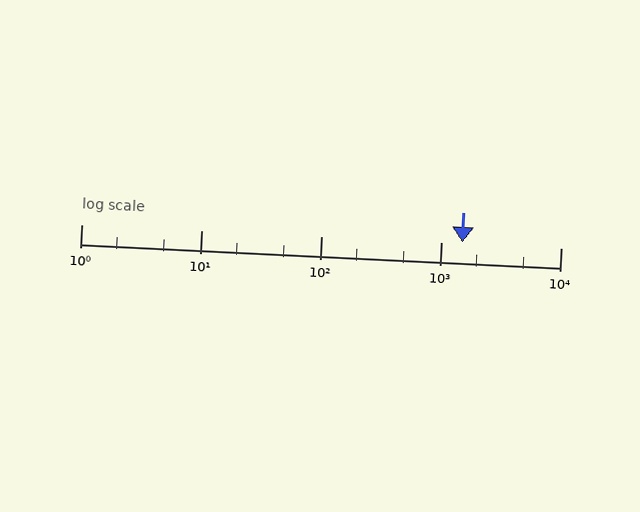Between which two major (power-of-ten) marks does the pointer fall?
The pointer is between 1000 and 10000.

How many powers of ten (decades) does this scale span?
The scale spans 4 decades, from 1 to 10000.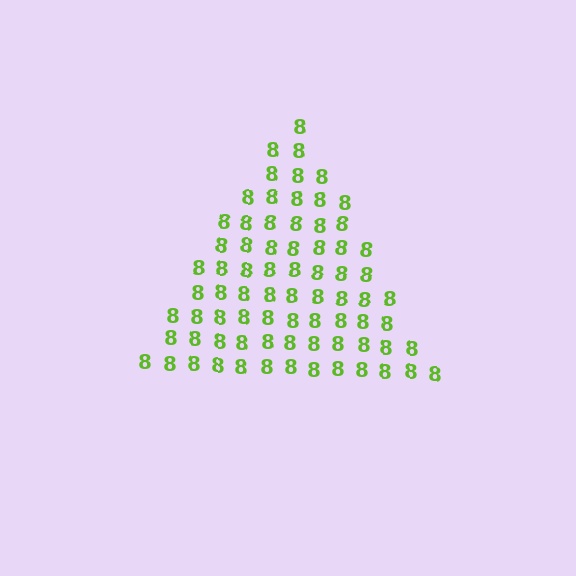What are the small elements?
The small elements are digit 8's.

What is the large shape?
The large shape is a triangle.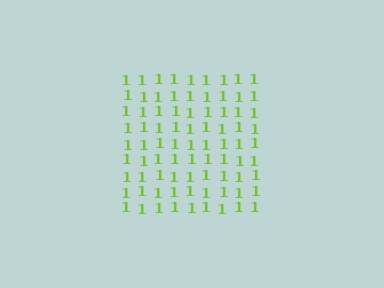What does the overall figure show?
The overall figure shows a square.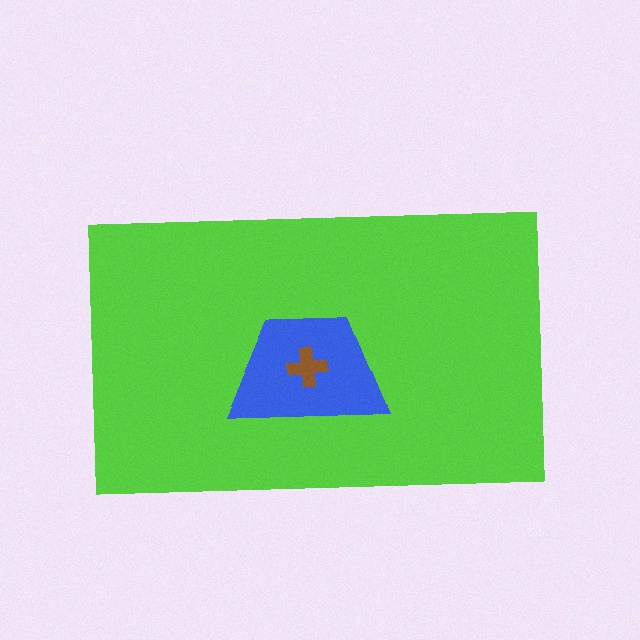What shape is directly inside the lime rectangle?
The blue trapezoid.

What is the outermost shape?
The lime rectangle.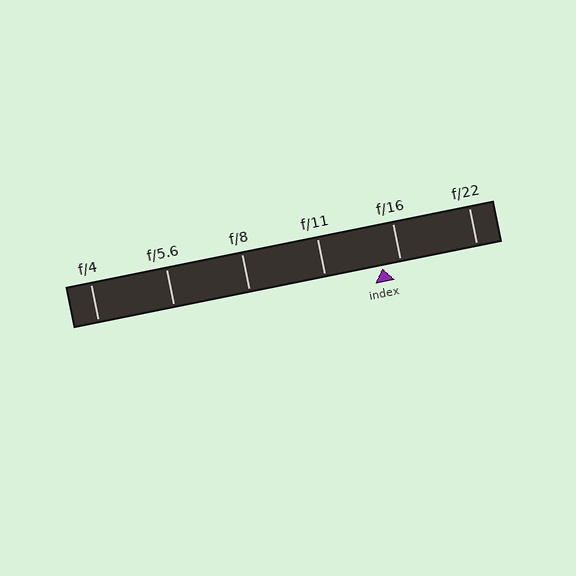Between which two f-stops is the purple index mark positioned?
The index mark is between f/11 and f/16.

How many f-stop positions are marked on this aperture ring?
There are 6 f-stop positions marked.